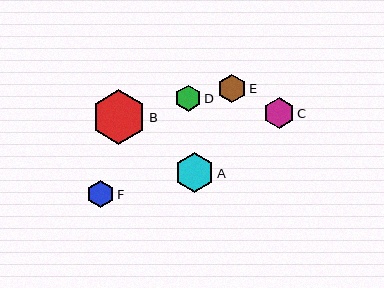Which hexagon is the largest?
Hexagon B is the largest with a size of approximately 54 pixels.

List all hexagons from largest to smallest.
From largest to smallest: B, A, C, E, F, D.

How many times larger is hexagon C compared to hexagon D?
Hexagon C is approximately 1.2 times the size of hexagon D.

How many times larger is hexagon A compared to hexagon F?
Hexagon A is approximately 1.4 times the size of hexagon F.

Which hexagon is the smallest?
Hexagon D is the smallest with a size of approximately 26 pixels.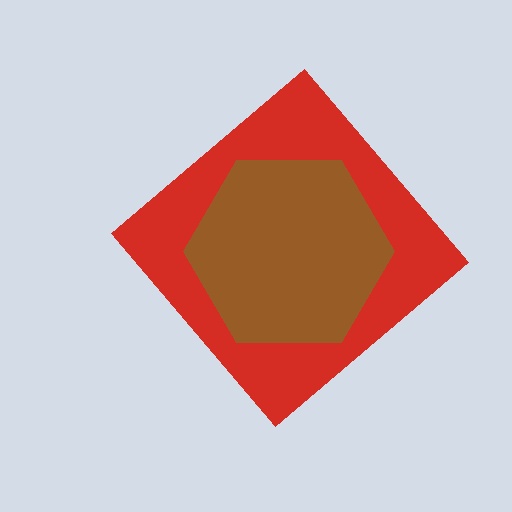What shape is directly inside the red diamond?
The brown hexagon.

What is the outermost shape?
The red diamond.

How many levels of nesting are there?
2.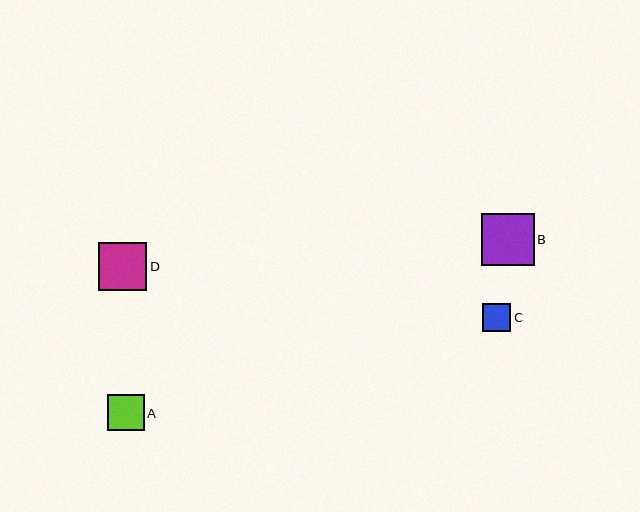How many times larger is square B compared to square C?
Square B is approximately 1.9 times the size of square C.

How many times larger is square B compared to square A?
Square B is approximately 1.4 times the size of square A.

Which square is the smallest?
Square C is the smallest with a size of approximately 28 pixels.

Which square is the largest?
Square B is the largest with a size of approximately 52 pixels.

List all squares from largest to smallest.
From largest to smallest: B, D, A, C.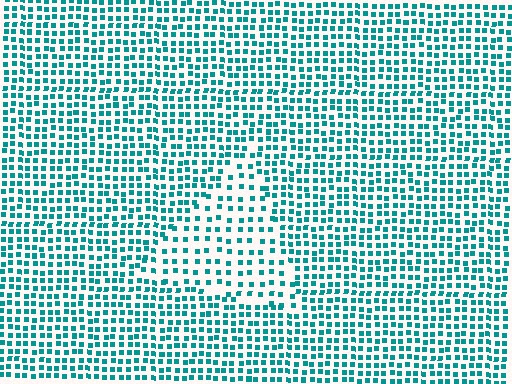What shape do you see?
I see a triangle.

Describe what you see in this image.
The image contains small teal elements arranged at two different densities. A triangle-shaped region is visible where the elements are less densely packed than the surrounding area.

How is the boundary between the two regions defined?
The boundary is defined by a change in element density (approximately 1.8x ratio). All elements are the same color, size, and shape.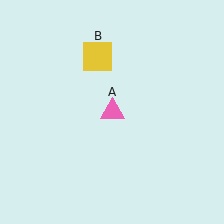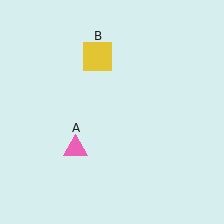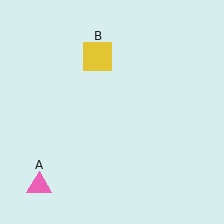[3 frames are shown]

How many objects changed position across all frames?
1 object changed position: pink triangle (object A).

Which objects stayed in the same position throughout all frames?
Yellow square (object B) remained stationary.